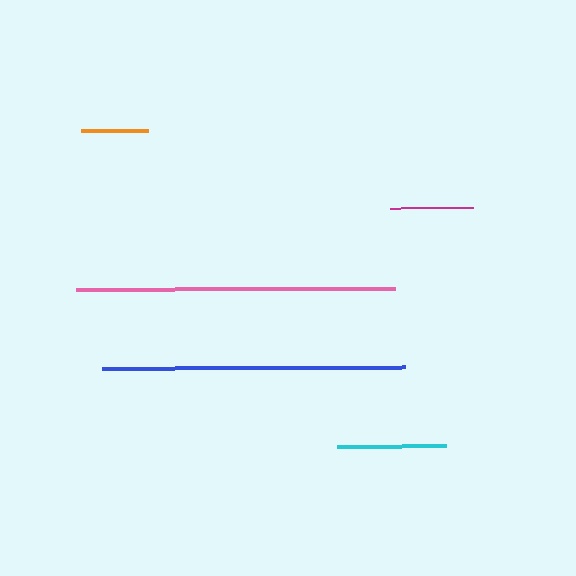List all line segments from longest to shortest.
From longest to shortest: pink, blue, cyan, magenta, orange.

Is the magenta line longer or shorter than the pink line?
The pink line is longer than the magenta line.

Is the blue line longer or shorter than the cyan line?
The blue line is longer than the cyan line.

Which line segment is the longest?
The pink line is the longest at approximately 320 pixels.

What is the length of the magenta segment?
The magenta segment is approximately 83 pixels long.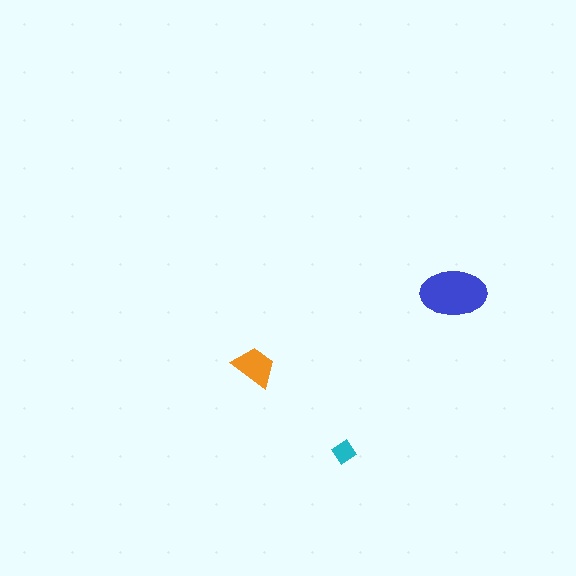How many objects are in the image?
There are 3 objects in the image.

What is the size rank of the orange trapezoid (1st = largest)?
2nd.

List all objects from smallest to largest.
The cyan diamond, the orange trapezoid, the blue ellipse.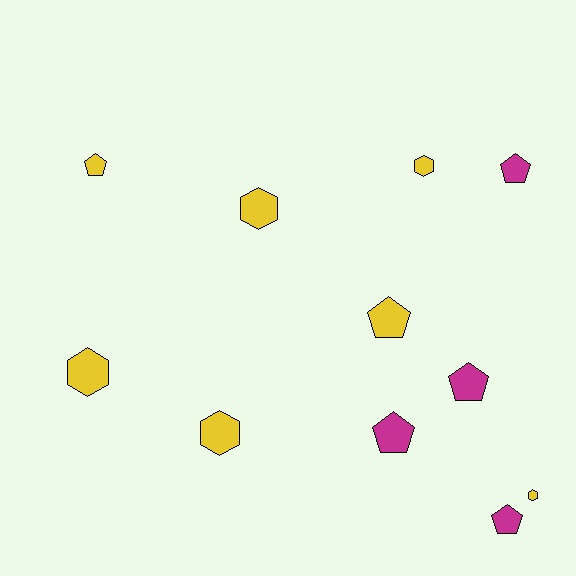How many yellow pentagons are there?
There are 2 yellow pentagons.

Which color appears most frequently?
Yellow, with 7 objects.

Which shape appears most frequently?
Pentagon, with 6 objects.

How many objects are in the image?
There are 11 objects.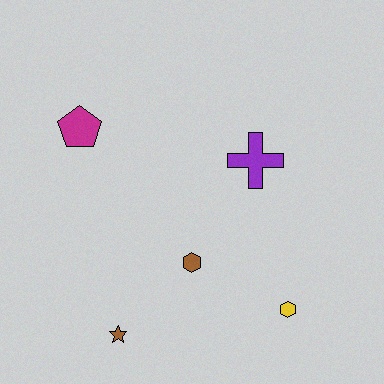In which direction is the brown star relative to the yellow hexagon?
The brown star is to the left of the yellow hexagon.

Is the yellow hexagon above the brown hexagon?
No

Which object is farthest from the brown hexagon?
The magenta pentagon is farthest from the brown hexagon.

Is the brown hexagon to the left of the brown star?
No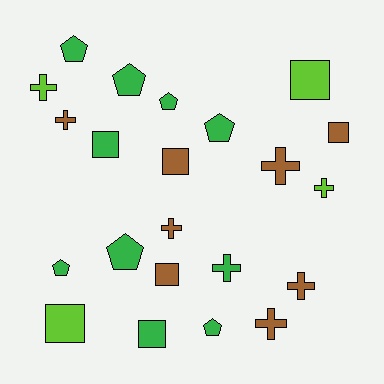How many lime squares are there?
There are 2 lime squares.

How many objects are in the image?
There are 22 objects.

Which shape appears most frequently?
Cross, with 8 objects.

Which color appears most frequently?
Green, with 10 objects.